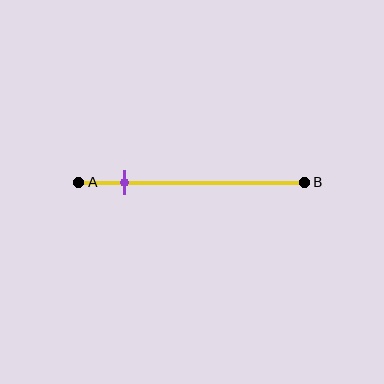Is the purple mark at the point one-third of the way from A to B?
No, the mark is at about 20% from A, not at the 33% one-third point.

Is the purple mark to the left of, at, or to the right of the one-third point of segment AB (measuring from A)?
The purple mark is to the left of the one-third point of segment AB.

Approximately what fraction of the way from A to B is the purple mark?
The purple mark is approximately 20% of the way from A to B.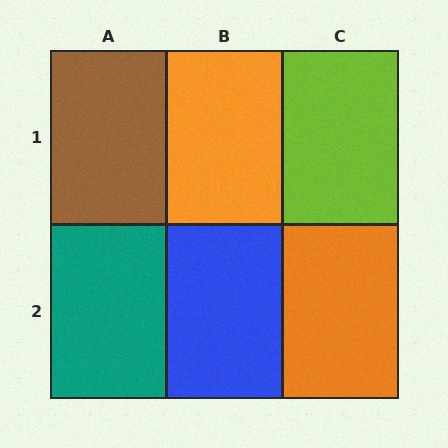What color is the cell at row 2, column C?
Orange.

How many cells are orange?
2 cells are orange.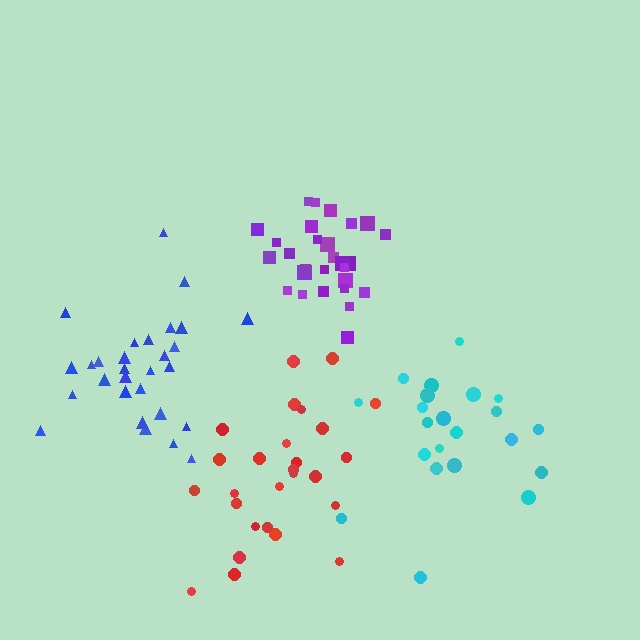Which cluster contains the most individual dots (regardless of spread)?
Blue (29).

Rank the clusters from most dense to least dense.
purple, red, blue, cyan.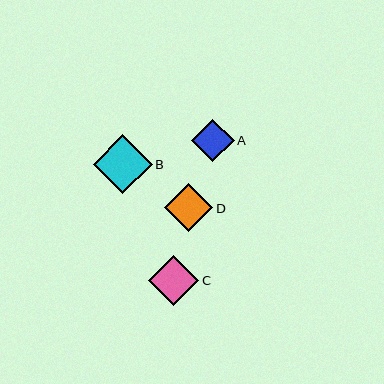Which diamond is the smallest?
Diamond A is the smallest with a size of approximately 42 pixels.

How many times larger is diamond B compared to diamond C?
Diamond B is approximately 1.2 times the size of diamond C.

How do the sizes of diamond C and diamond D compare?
Diamond C and diamond D are approximately the same size.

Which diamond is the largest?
Diamond B is the largest with a size of approximately 59 pixels.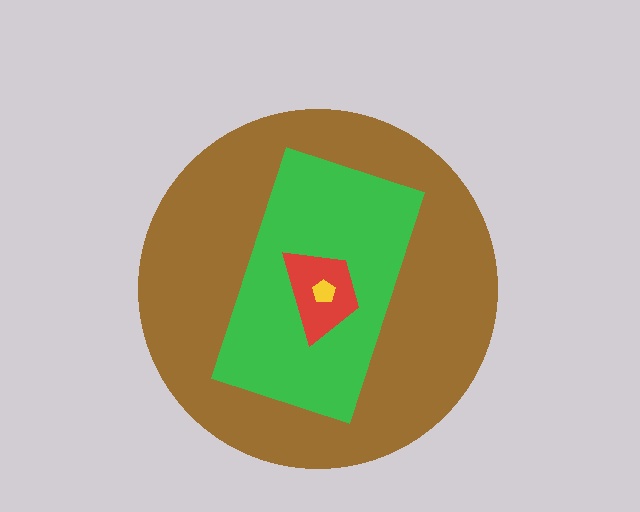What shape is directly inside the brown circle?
The green rectangle.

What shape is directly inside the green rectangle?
The red trapezoid.